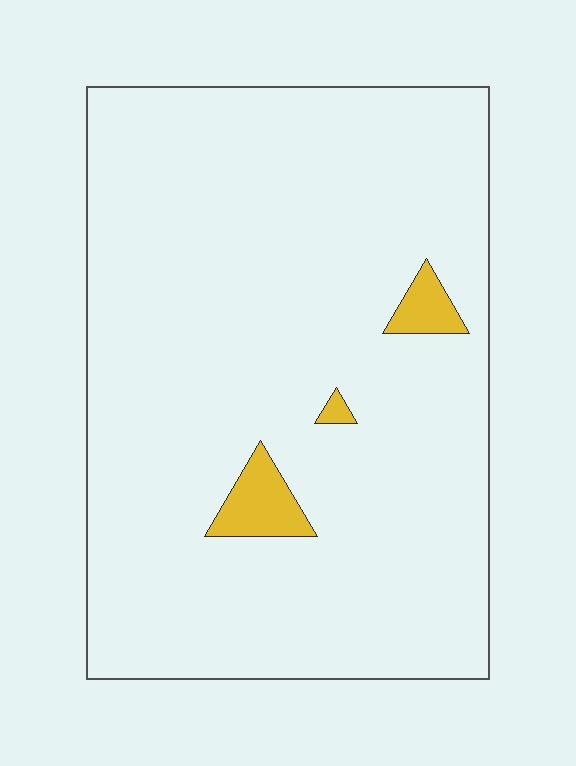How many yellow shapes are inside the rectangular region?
3.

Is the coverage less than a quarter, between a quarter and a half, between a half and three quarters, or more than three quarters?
Less than a quarter.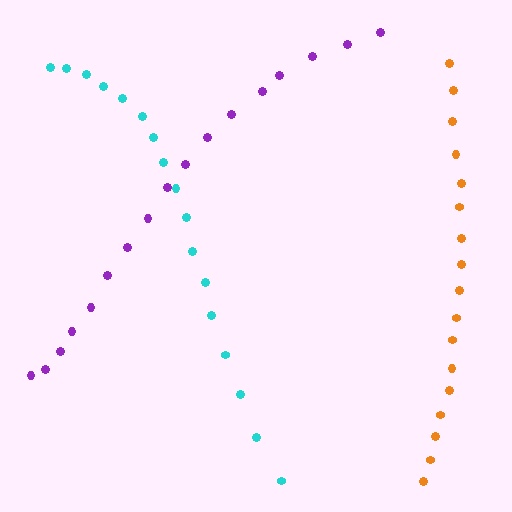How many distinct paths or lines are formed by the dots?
There are 3 distinct paths.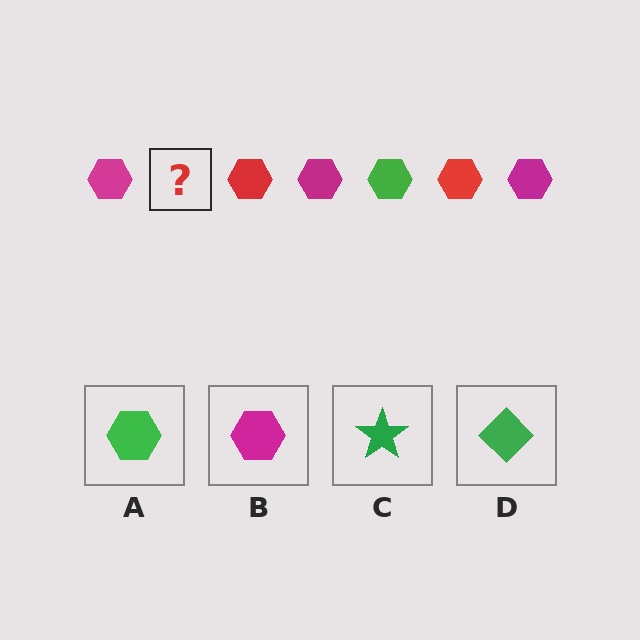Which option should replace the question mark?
Option A.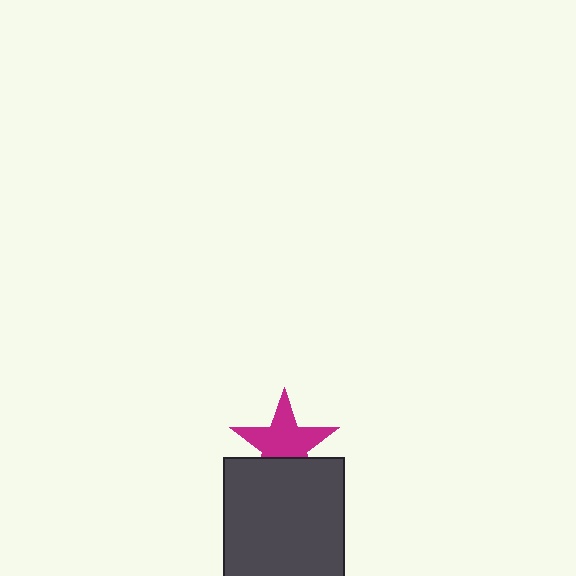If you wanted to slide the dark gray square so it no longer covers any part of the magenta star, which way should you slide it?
Slide it down — that is the most direct way to separate the two shapes.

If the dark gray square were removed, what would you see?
You would see the complete magenta star.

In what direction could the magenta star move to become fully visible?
The magenta star could move up. That would shift it out from behind the dark gray square entirely.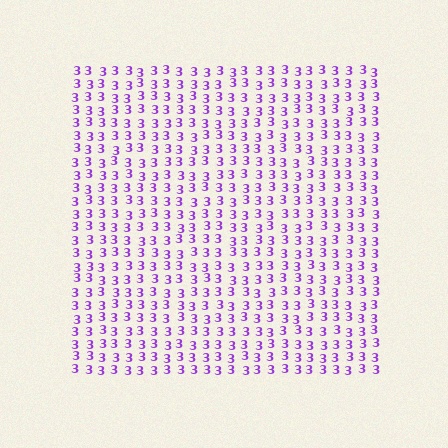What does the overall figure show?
The overall figure shows a square.